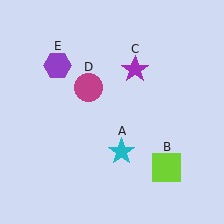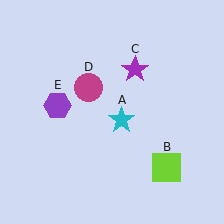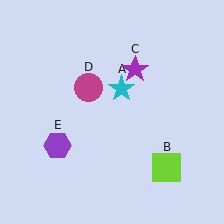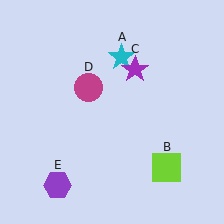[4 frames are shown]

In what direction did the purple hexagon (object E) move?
The purple hexagon (object E) moved down.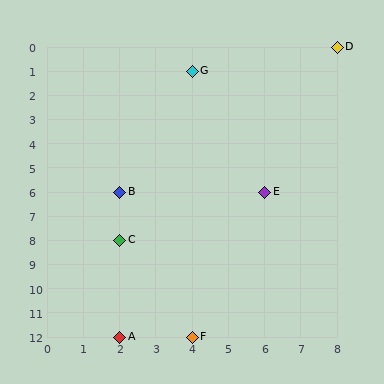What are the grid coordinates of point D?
Point D is at grid coordinates (8, 0).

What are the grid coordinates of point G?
Point G is at grid coordinates (4, 1).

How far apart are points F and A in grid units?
Points F and A are 2 columns apart.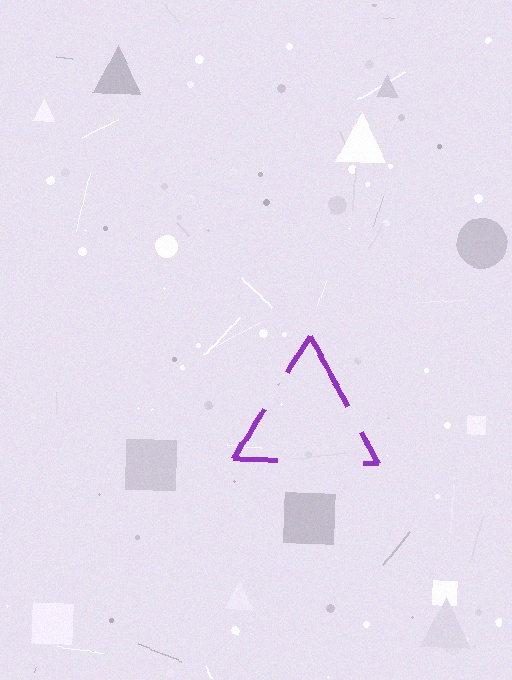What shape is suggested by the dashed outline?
The dashed outline suggests a triangle.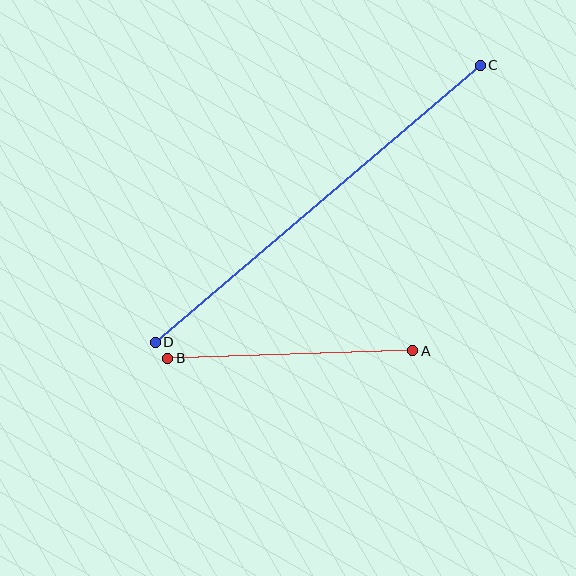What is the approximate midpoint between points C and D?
The midpoint is at approximately (318, 204) pixels.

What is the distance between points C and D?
The distance is approximately 427 pixels.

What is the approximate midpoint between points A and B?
The midpoint is at approximately (290, 354) pixels.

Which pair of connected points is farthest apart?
Points C and D are farthest apart.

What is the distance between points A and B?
The distance is approximately 245 pixels.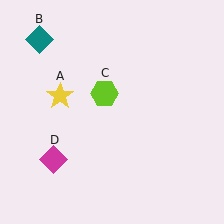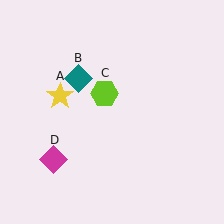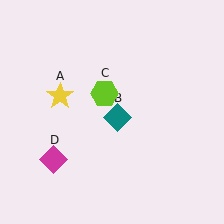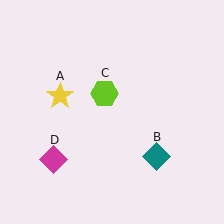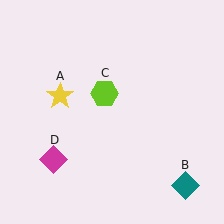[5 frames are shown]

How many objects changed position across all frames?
1 object changed position: teal diamond (object B).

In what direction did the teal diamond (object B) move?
The teal diamond (object B) moved down and to the right.